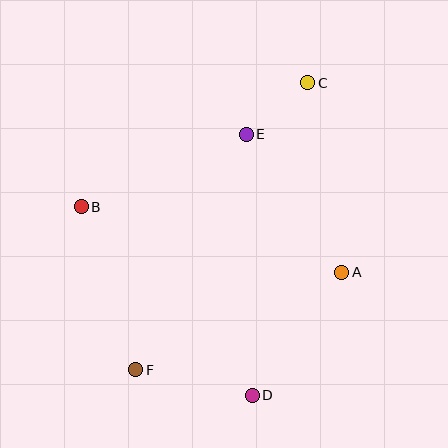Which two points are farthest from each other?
Points C and F are farthest from each other.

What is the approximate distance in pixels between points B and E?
The distance between B and E is approximately 180 pixels.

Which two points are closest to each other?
Points C and E are closest to each other.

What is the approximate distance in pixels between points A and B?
The distance between A and B is approximately 268 pixels.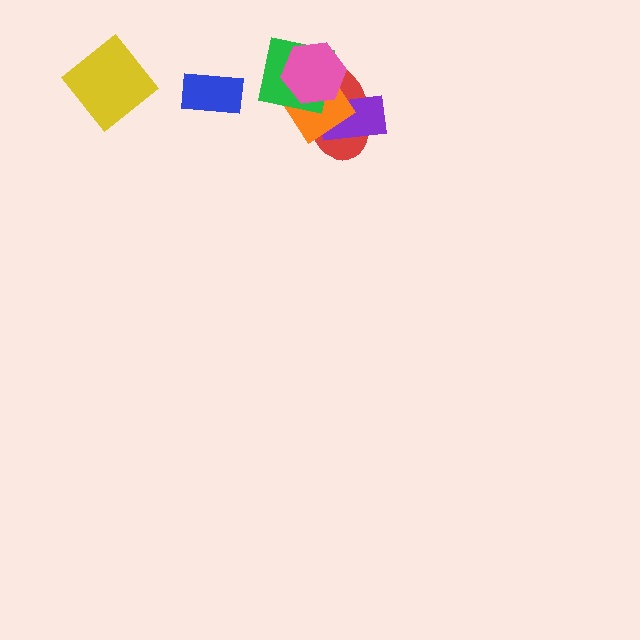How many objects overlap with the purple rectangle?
2 objects overlap with the purple rectangle.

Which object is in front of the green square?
The pink hexagon is in front of the green square.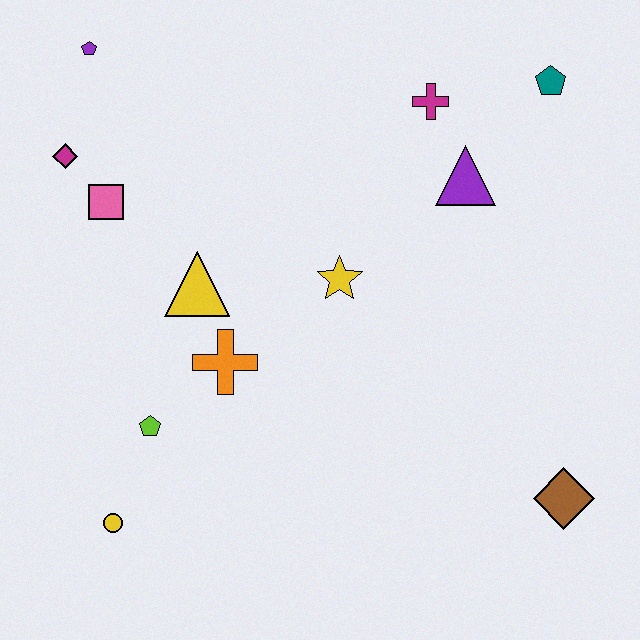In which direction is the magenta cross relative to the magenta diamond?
The magenta cross is to the right of the magenta diamond.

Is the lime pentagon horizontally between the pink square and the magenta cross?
Yes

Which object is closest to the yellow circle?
The lime pentagon is closest to the yellow circle.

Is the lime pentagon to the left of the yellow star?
Yes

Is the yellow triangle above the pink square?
No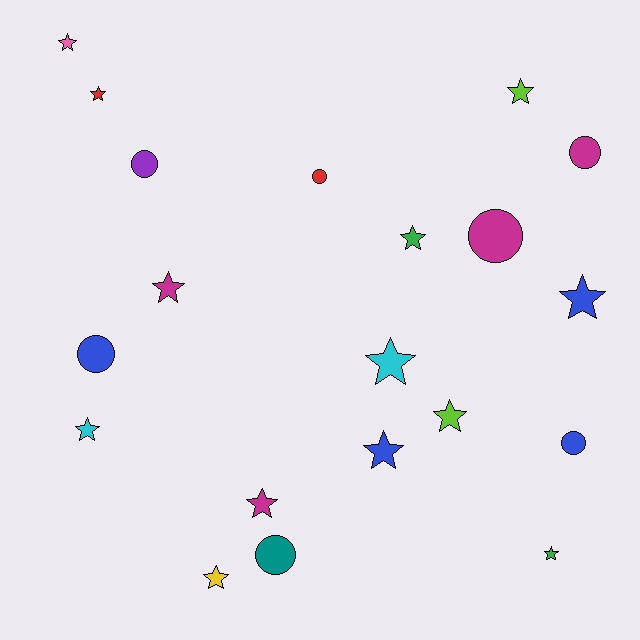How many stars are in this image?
There are 13 stars.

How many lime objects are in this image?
There are 2 lime objects.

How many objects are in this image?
There are 20 objects.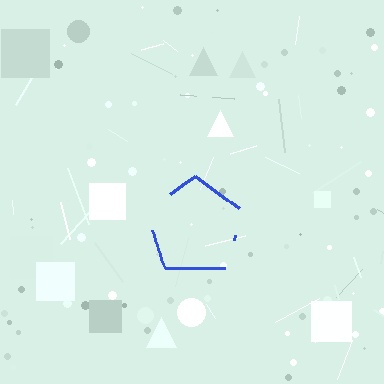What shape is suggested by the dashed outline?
The dashed outline suggests a pentagon.